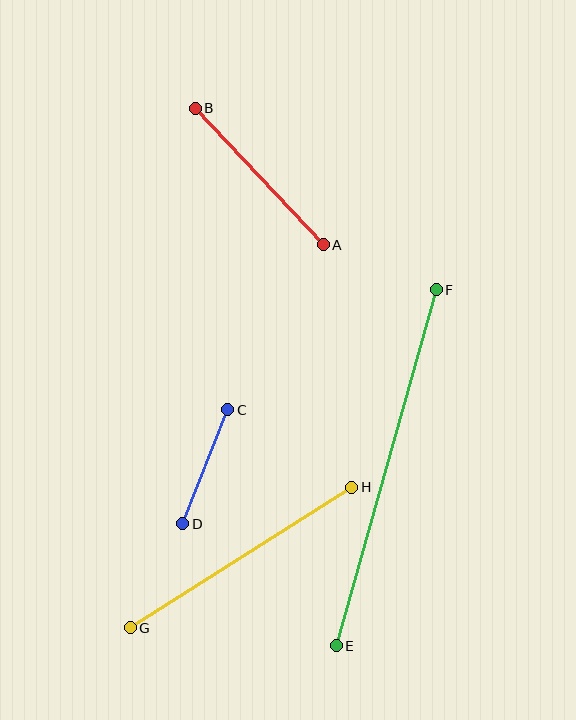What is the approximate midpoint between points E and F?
The midpoint is at approximately (386, 468) pixels.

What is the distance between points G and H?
The distance is approximately 262 pixels.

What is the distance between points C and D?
The distance is approximately 123 pixels.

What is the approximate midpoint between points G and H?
The midpoint is at approximately (241, 558) pixels.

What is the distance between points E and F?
The distance is approximately 370 pixels.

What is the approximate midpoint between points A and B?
The midpoint is at approximately (259, 176) pixels.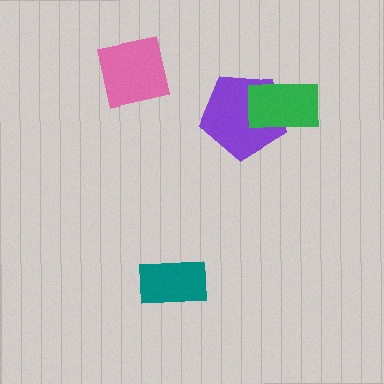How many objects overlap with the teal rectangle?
0 objects overlap with the teal rectangle.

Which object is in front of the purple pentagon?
The green rectangle is in front of the purple pentagon.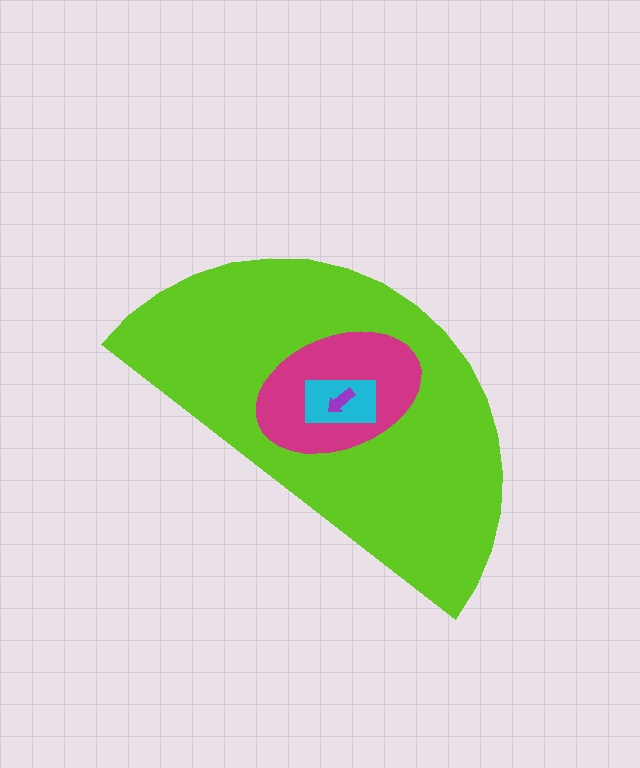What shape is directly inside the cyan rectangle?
The purple arrow.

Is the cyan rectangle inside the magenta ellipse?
Yes.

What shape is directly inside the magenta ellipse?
The cyan rectangle.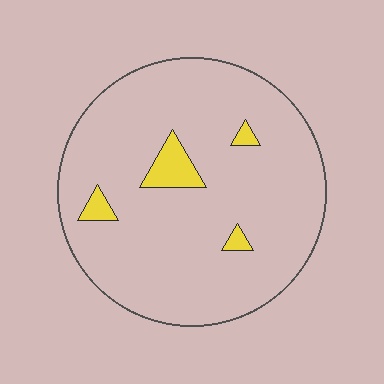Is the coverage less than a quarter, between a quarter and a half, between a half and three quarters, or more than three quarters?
Less than a quarter.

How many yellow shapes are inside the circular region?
4.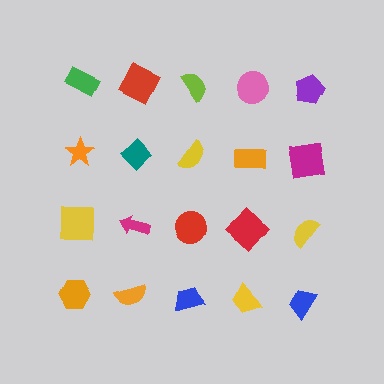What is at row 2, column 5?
A magenta square.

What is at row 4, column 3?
A blue trapezoid.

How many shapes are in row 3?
5 shapes.